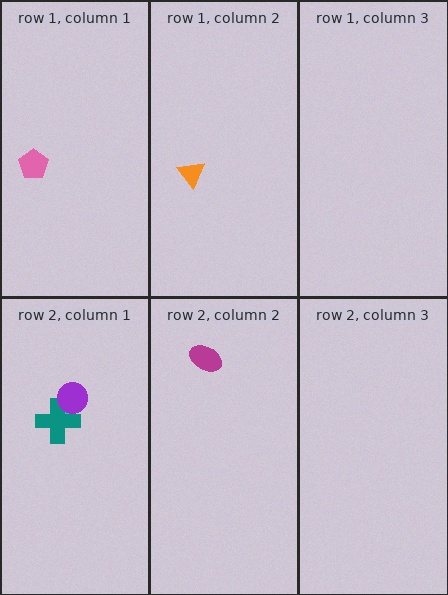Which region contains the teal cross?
The row 2, column 1 region.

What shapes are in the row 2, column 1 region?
The cyan star, the teal cross, the purple circle.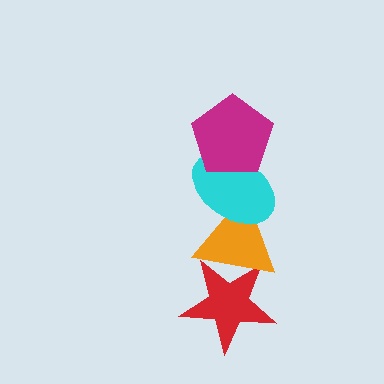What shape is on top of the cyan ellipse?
The magenta pentagon is on top of the cyan ellipse.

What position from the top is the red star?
The red star is 4th from the top.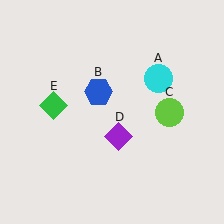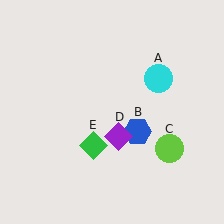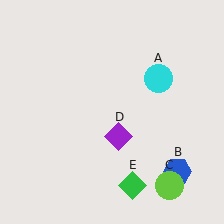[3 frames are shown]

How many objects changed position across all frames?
3 objects changed position: blue hexagon (object B), lime circle (object C), green diamond (object E).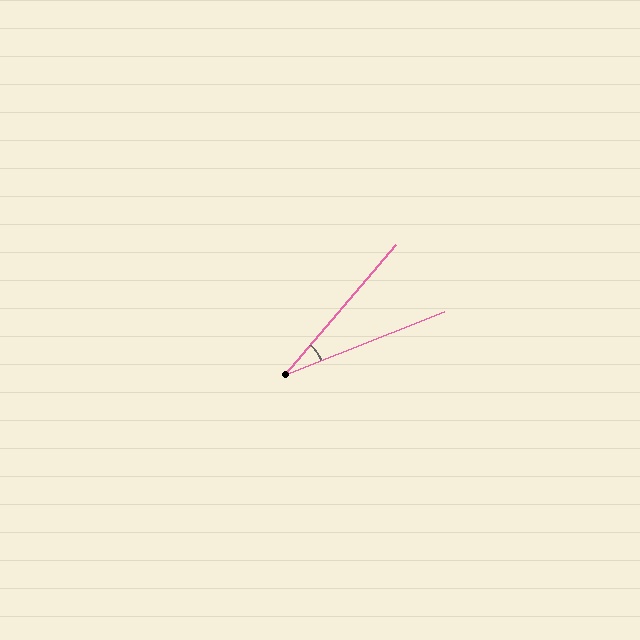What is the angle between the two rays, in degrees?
Approximately 28 degrees.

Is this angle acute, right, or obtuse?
It is acute.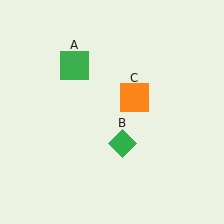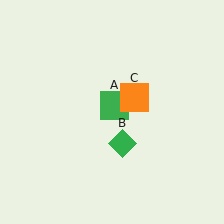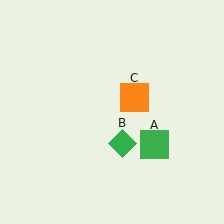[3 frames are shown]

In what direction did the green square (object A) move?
The green square (object A) moved down and to the right.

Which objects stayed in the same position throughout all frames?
Green diamond (object B) and orange square (object C) remained stationary.